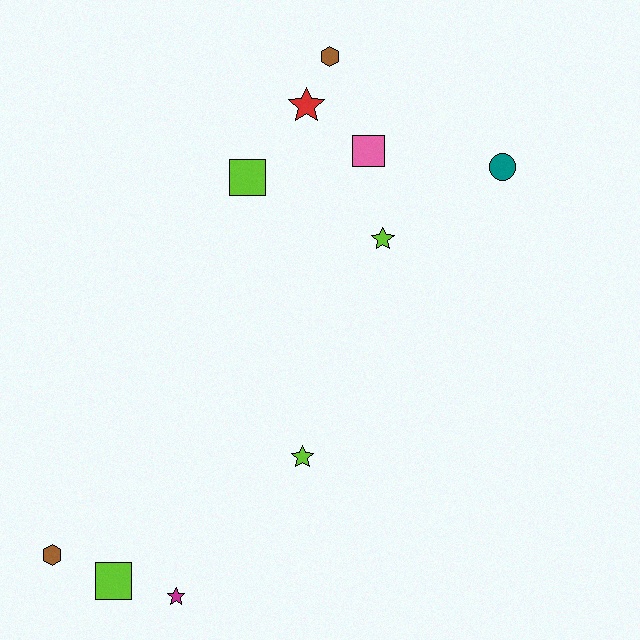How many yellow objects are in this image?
There are no yellow objects.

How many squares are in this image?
There are 3 squares.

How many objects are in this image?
There are 10 objects.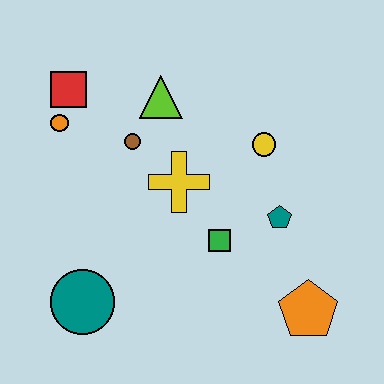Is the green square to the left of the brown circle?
No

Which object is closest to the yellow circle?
The teal pentagon is closest to the yellow circle.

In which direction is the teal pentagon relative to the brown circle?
The teal pentagon is to the right of the brown circle.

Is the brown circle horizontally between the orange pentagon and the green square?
No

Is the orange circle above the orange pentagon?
Yes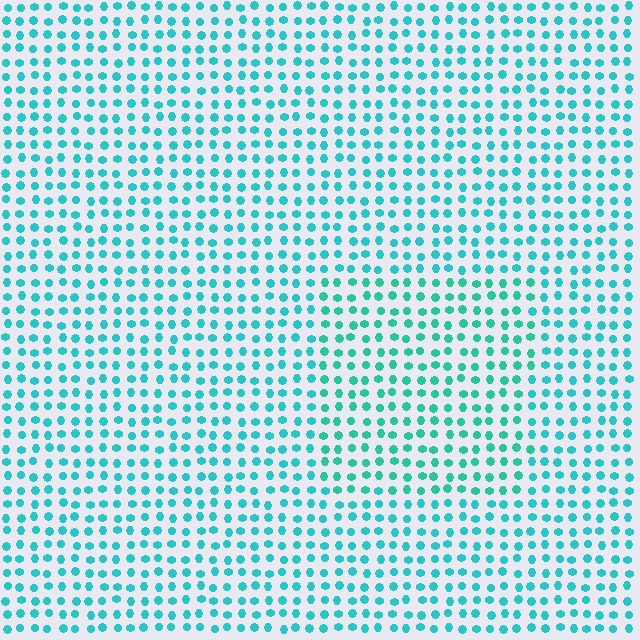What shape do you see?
I see a rectangle.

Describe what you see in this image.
The image is filled with small cyan elements in a uniform arrangement. A rectangle-shaped region is visible where the elements are tinted to a slightly different hue, forming a subtle color boundary.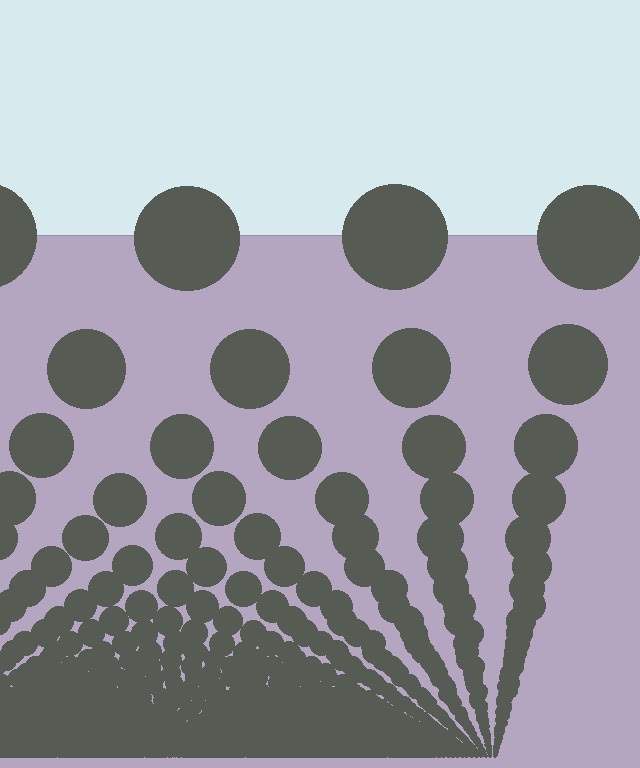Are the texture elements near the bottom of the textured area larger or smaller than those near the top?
Smaller. The gradient is inverted — elements near the bottom are smaller and denser.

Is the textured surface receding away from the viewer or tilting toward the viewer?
The surface appears to tilt toward the viewer. Texture elements get larger and sparser toward the top.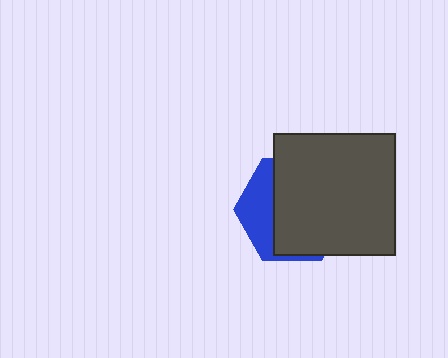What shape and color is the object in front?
The object in front is a dark gray square.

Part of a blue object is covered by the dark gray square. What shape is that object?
It is a hexagon.